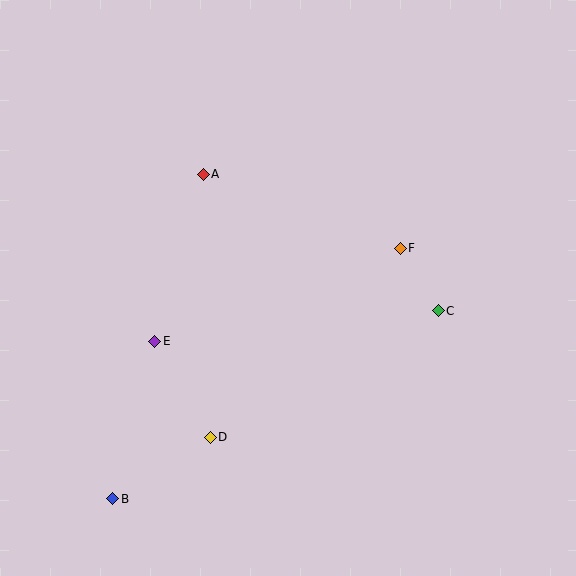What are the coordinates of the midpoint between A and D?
The midpoint between A and D is at (207, 306).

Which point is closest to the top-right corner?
Point F is closest to the top-right corner.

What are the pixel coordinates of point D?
Point D is at (210, 437).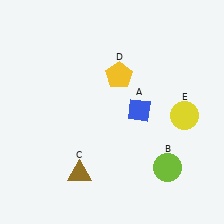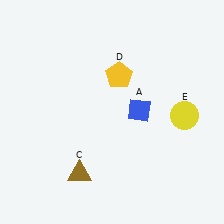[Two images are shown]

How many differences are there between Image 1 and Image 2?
There is 1 difference between the two images.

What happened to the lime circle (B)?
The lime circle (B) was removed in Image 2. It was in the bottom-right area of Image 1.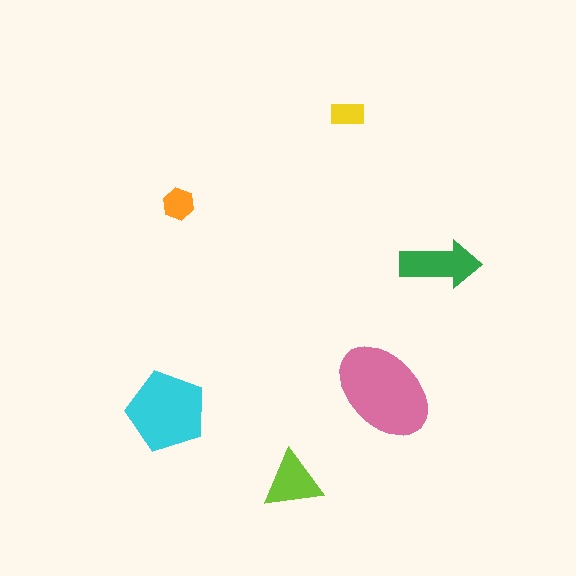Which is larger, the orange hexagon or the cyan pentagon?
The cyan pentagon.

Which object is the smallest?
The yellow rectangle.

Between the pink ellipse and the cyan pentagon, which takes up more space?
The pink ellipse.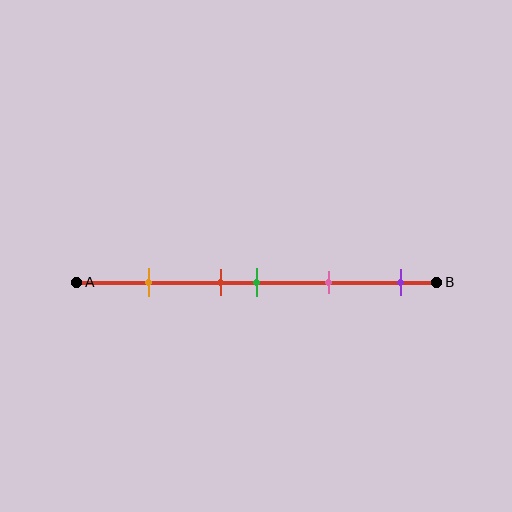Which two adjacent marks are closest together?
The red and green marks are the closest adjacent pair.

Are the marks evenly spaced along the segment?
No, the marks are not evenly spaced.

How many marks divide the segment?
There are 5 marks dividing the segment.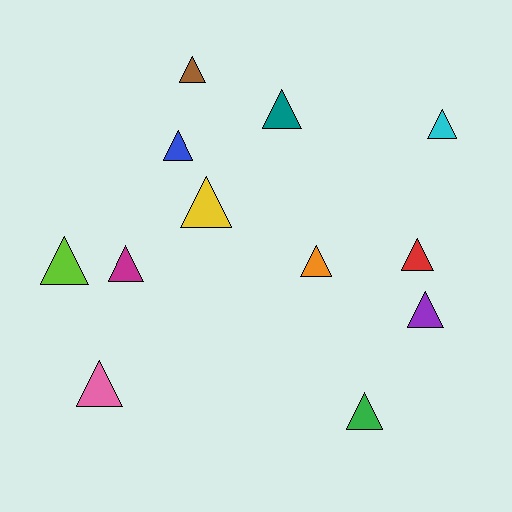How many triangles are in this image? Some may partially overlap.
There are 12 triangles.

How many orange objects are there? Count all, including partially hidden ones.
There is 1 orange object.